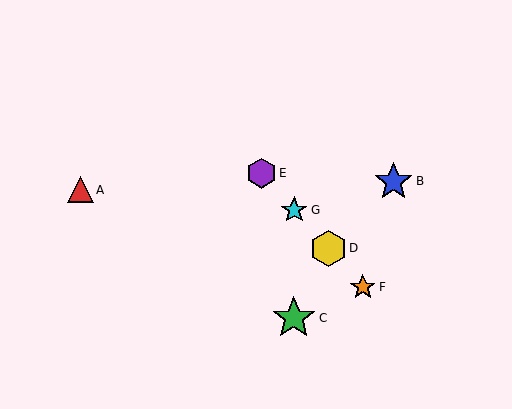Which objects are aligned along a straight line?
Objects D, E, F, G are aligned along a straight line.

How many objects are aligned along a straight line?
4 objects (D, E, F, G) are aligned along a straight line.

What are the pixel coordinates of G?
Object G is at (294, 210).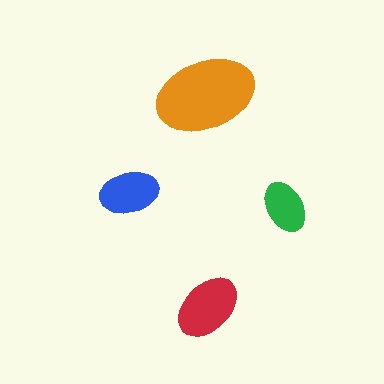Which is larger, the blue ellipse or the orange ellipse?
The orange one.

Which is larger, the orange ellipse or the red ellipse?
The orange one.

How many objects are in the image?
There are 4 objects in the image.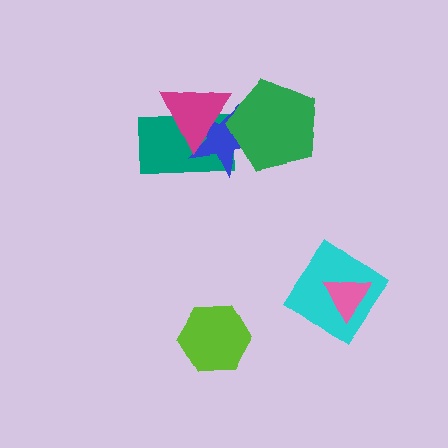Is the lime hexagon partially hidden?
No, no other shape covers it.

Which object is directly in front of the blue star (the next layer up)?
The green pentagon is directly in front of the blue star.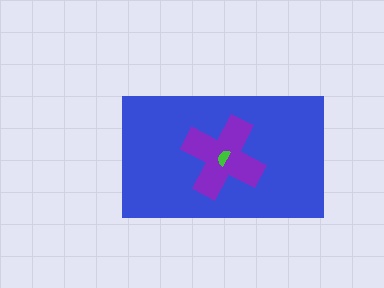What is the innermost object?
The green semicircle.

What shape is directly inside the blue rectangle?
The purple cross.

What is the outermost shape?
The blue rectangle.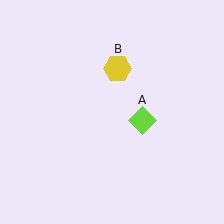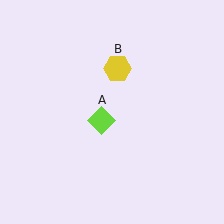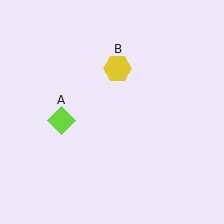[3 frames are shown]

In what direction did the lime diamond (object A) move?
The lime diamond (object A) moved left.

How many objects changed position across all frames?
1 object changed position: lime diamond (object A).